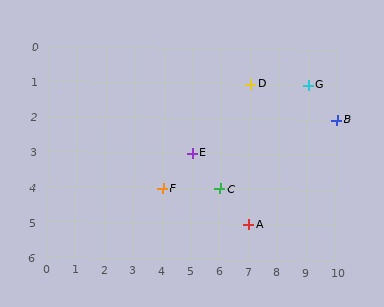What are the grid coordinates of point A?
Point A is at grid coordinates (7, 5).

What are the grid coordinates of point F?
Point F is at grid coordinates (4, 4).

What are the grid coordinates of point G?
Point G is at grid coordinates (9, 1).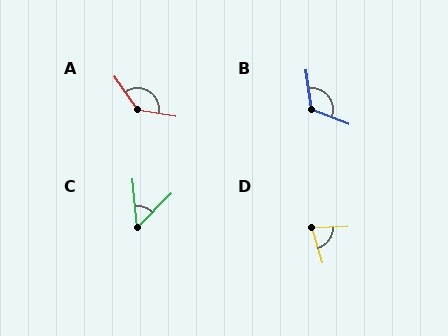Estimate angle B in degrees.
Approximately 119 degrees.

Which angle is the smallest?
C, at approximately 50 degrees.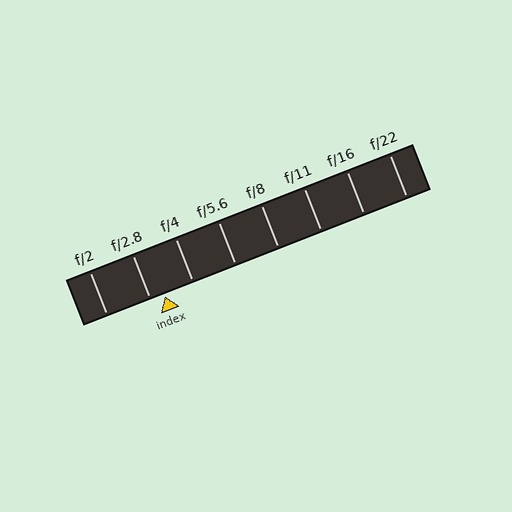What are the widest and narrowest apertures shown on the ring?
The widest aperture shown is f/2 and the narrowest is f/22.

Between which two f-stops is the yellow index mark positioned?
The index mark is between f/2.8 and f/4.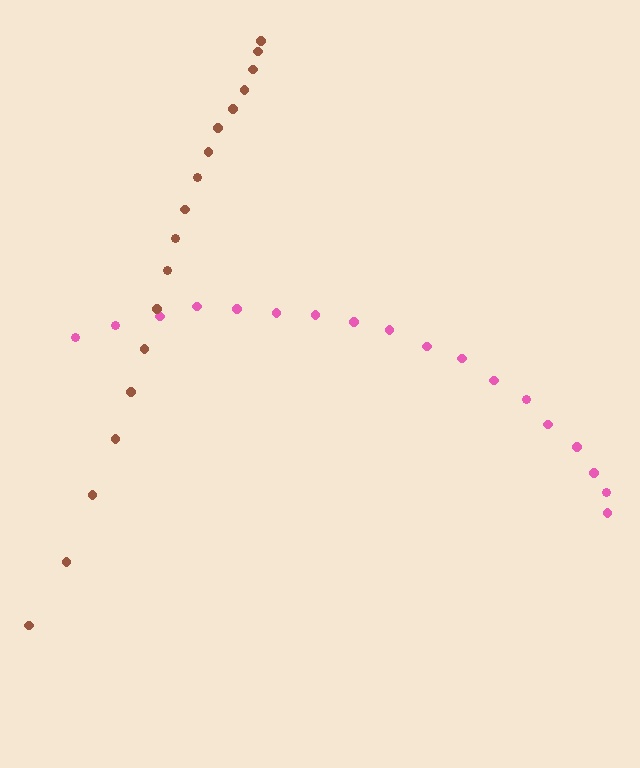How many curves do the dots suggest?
There are 2 distinct paths.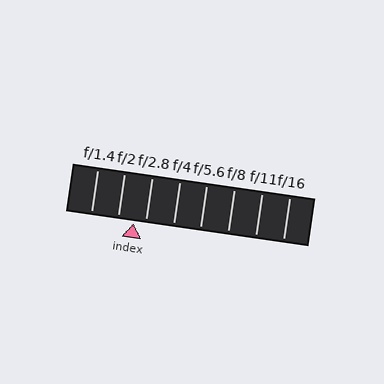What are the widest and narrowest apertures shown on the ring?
The widest aperture shown is f/1.4 and the narrowest is f/16.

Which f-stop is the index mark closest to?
The index mark is closest to f/2.8.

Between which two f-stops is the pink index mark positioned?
The index mark is between f/2 and f/2.8.